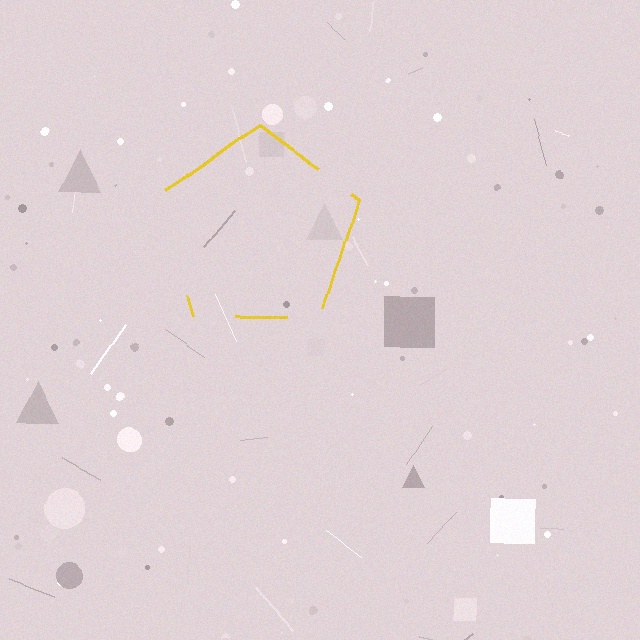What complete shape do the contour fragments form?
The contour fragments form a pentagon.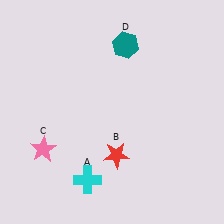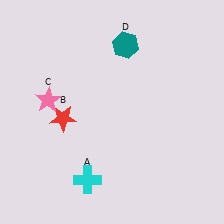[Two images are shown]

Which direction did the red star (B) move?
The red star (B) moved left.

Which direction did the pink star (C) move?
The pink star (C) moved up.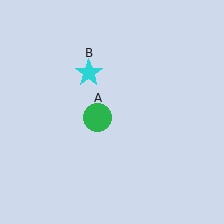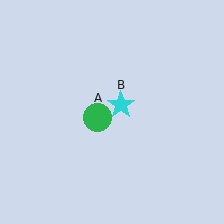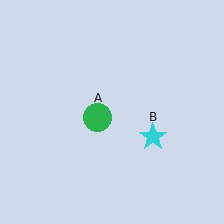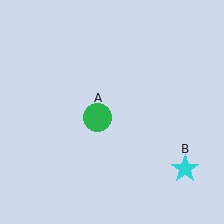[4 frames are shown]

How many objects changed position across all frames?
1 object changed position: cyan star (object B).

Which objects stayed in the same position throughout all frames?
Green circle (object A) remained stationary.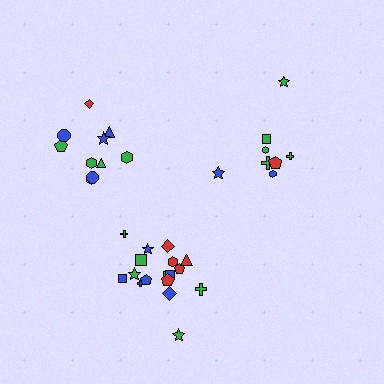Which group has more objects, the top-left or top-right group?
The top-left group.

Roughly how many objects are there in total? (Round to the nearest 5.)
Roughly 35 objects in total.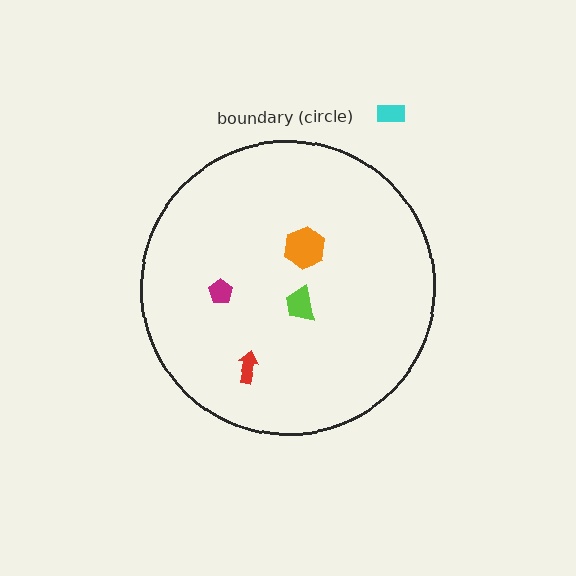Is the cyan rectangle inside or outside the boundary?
Outside.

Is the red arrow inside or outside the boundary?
Inside.